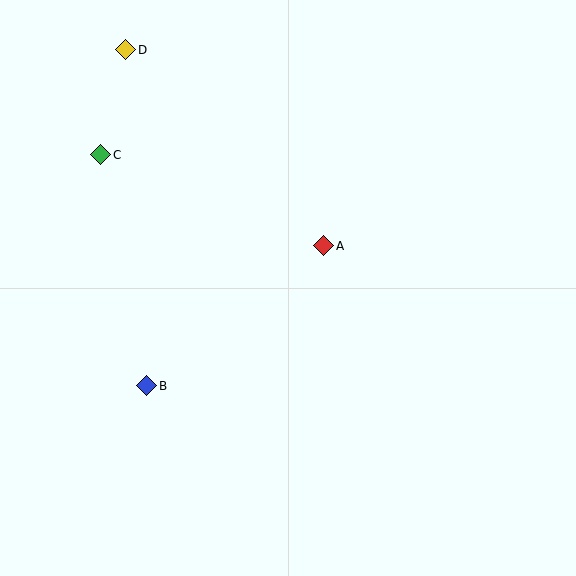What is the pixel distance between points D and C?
The distance between D and C is 108 pixels.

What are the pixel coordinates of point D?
Point D is at (126, 50).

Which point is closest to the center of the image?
Point A at (324, 246) is closest to the center.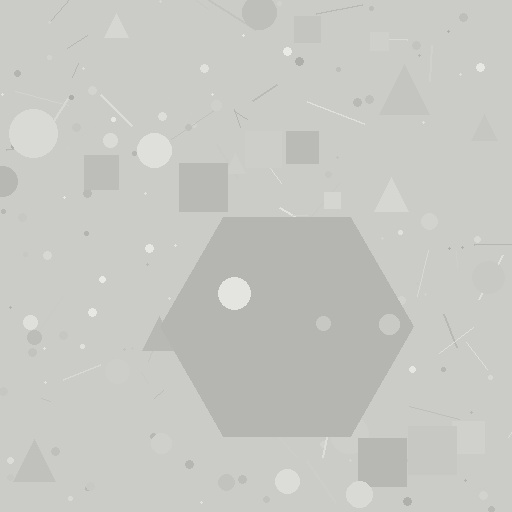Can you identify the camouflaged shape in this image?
The camouflaged shape is a hexagon.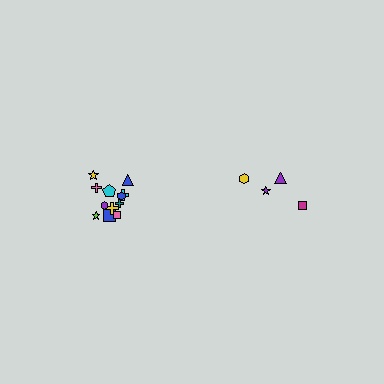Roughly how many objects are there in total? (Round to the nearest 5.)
Roughly 15 objects in total.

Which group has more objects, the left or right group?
The left group.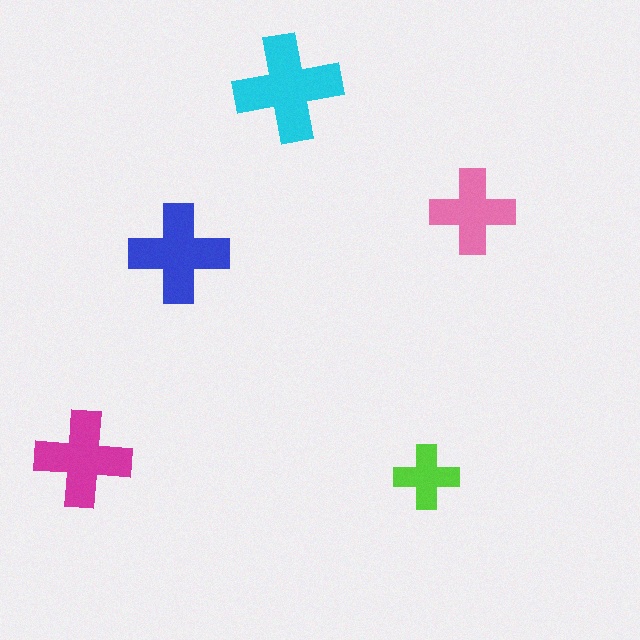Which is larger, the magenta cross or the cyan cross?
The cyan one.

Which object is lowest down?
The lime cross is bottommost.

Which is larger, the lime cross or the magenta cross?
The magenta one.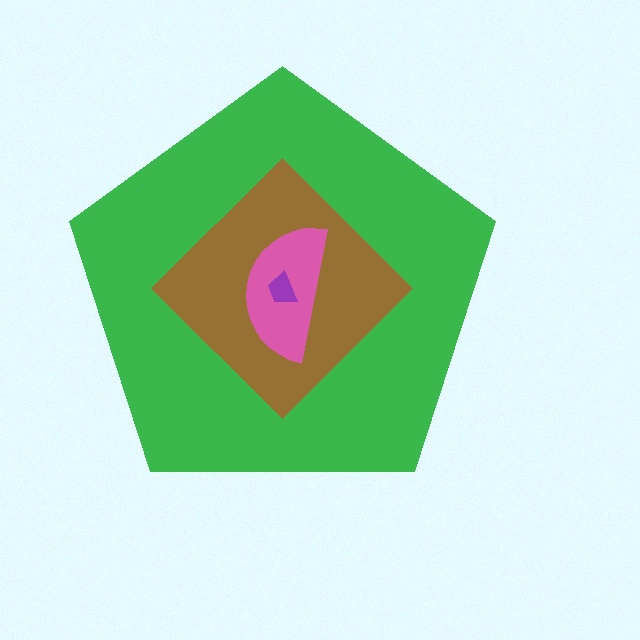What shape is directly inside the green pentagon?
The brown diamond.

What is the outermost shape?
The green pentagon.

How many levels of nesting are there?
4.